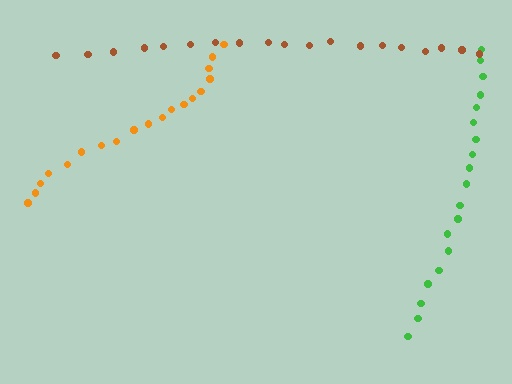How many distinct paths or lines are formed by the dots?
There are 3 distinct paths.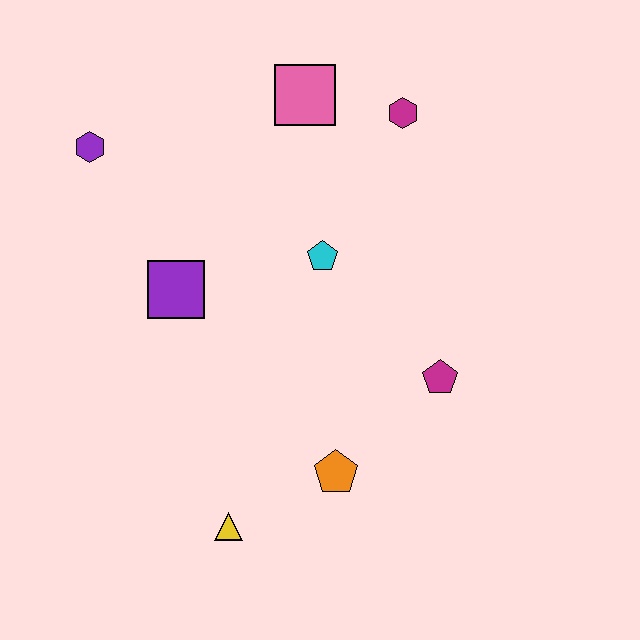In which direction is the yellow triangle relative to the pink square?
The yellow triangle is below the pink square.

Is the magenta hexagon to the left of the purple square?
No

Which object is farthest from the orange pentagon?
The purple hexagon is farthest from the orange pentagon.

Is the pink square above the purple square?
Yes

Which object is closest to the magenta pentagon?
The orange pentagon is closest to the magenta pentagon.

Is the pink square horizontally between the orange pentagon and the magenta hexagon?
No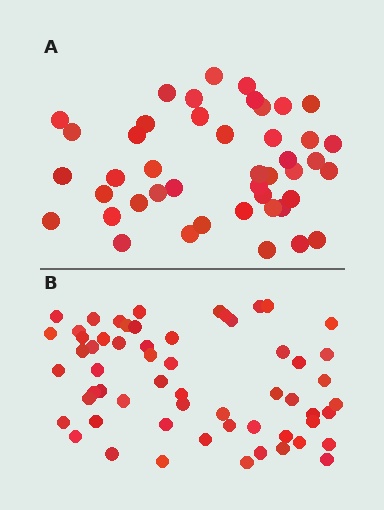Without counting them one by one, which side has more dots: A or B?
Region B (the bottom region) has more dots.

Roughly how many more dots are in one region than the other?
Region B has approximately 15 more dots than region A.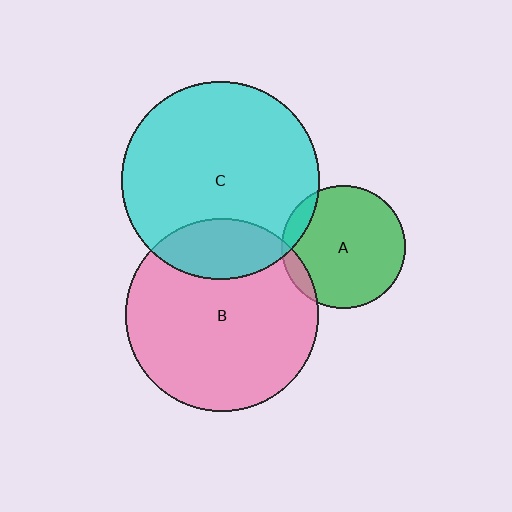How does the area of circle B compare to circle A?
Approximately 2.4 times.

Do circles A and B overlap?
Yes.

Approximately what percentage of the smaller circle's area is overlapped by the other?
Approximately 10%.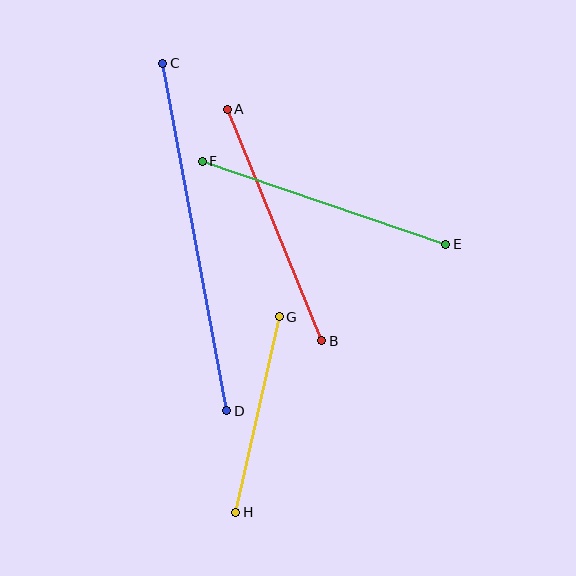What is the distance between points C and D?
The distance is approximately 353 pixels.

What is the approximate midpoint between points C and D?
The midpoint is at approximately (195, 237) pixels.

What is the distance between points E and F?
The distance is approximately 257 pixels.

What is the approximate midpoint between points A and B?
The midpoint is at approximately (274, 225) pixels.